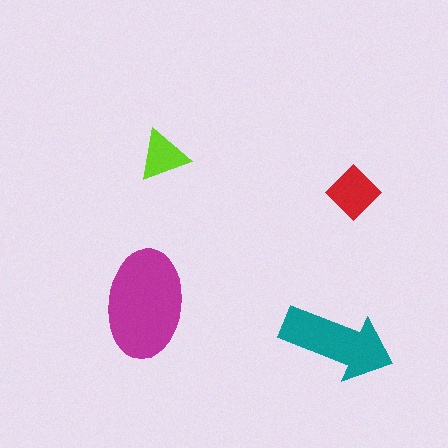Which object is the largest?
The magenta ellipse.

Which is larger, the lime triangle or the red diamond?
The red diamond.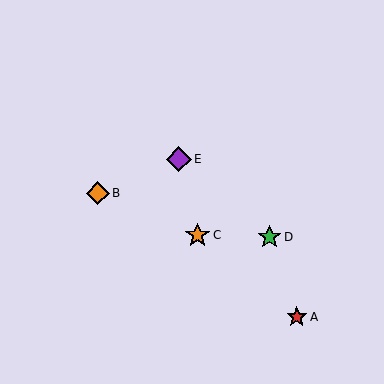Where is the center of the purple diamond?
The center of the purple diamond is at (179, 159).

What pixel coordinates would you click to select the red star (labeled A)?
Click at (297, 317) to select the red star A.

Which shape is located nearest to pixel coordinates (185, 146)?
The purple diamond (labeled E) at (179, 159) is nearest to that location.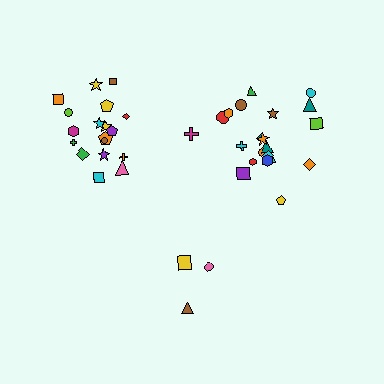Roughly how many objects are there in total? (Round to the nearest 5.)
Roughly 45 objects in total.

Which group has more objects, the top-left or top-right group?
The top-right group.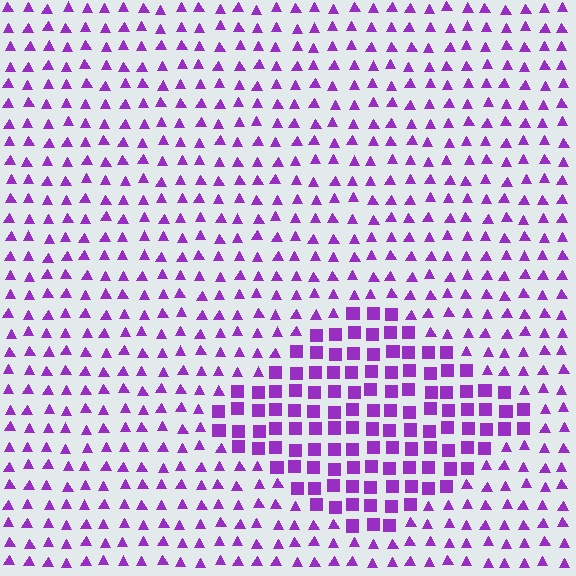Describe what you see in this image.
The image is filled with small purple elements arranged in a uniform grid. A diamond-shaped region contains squares, while the surrounding area contains triangles. The boundary is defined purely by the change in element shape.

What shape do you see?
I see a diamond.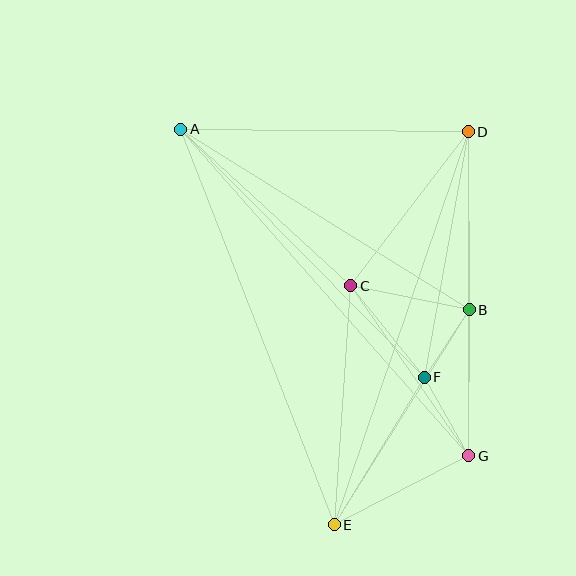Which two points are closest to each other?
Points B and F are closest to each other.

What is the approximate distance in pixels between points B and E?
The distance between B and E is approximately 254 pixels.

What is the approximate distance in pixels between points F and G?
The distance between F and G is approximately 90 pixels.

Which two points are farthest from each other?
Points A and G are farthest from each other.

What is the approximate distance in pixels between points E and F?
The distance between E and F is approximately 173 pixels.